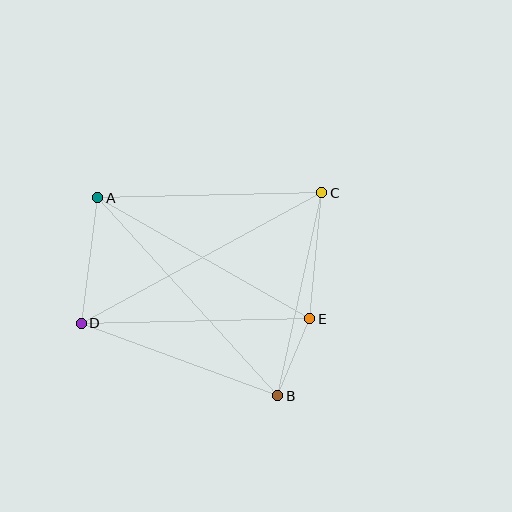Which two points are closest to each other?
Points B and E are closest to each other.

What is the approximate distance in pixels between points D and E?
The distance between D and E is approximately 229 pixels.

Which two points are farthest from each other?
Points C and D are farthest from each other.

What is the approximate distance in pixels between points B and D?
The distance between B and D is approximately 210 pixels.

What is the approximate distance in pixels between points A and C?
The distance between A and C is approximately 224 pixels.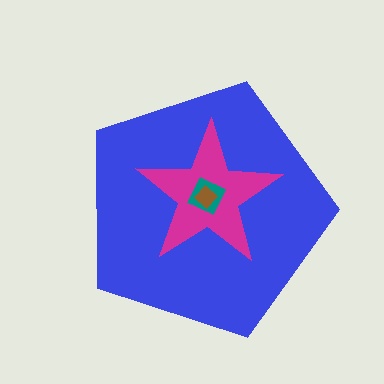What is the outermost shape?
The blue pentagon.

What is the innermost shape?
The brown diamond.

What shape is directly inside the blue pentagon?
The magenta star.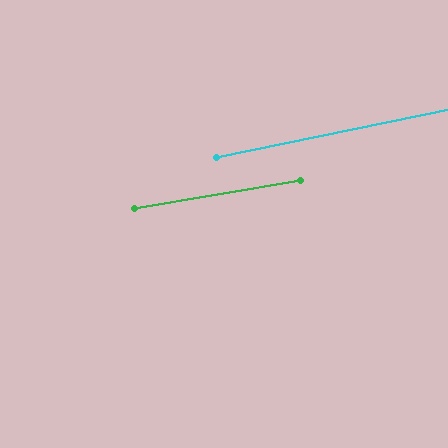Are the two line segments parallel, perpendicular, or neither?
Parallel — their directions differ by only 2.0°.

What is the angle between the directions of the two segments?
Approximately 2 degrees.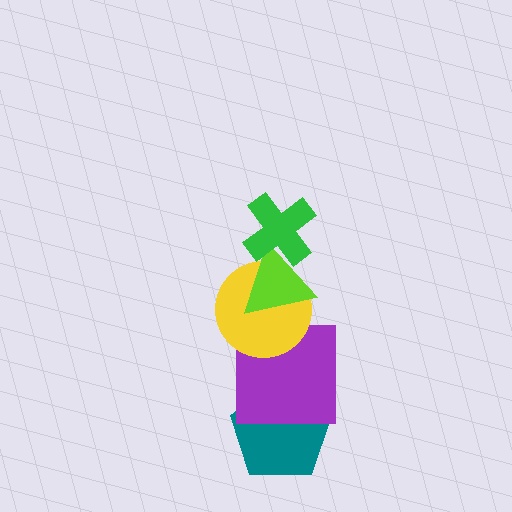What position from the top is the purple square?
The purple square is 4th from the top.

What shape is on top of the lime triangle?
The green cross is on top of the lime triangle.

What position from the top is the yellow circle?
The yellow circle is 3rd from the top.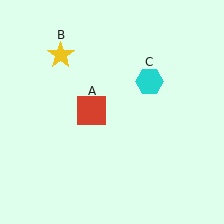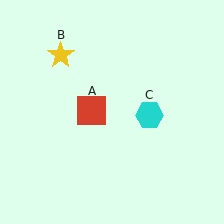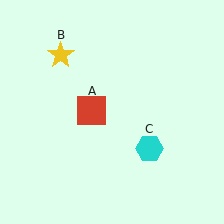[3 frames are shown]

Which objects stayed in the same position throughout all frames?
Red square (object A) and yellow star (object B) remained stationary.